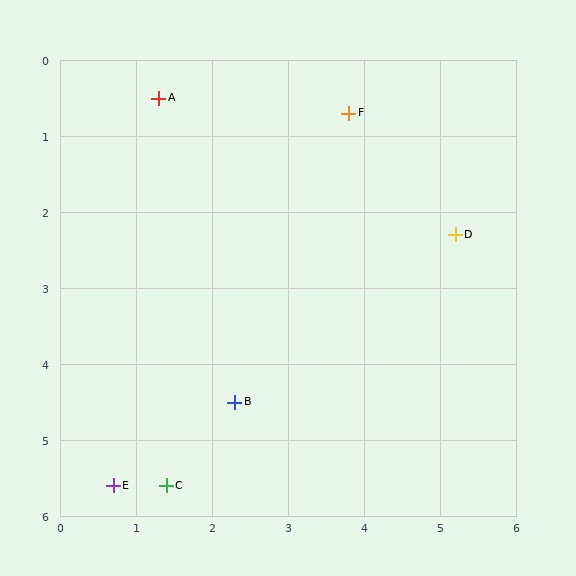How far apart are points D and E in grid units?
Points D and E are about 5.6 grid units apart.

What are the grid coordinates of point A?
Point A is at approximately (1.3, 0.5).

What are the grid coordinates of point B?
Point B is at approximately (2.3, 4.5).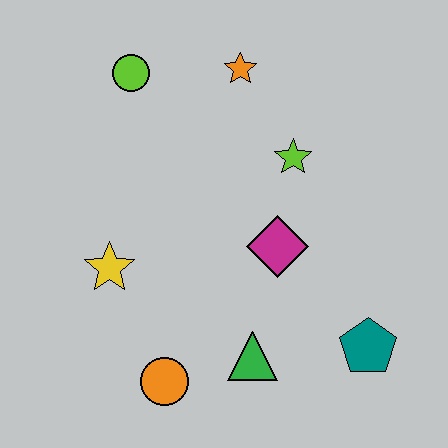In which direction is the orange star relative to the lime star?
The orange star is above the lime star.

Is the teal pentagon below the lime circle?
Yes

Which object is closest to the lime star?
The magenta diamond is closest to the lime star.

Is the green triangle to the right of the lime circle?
Yes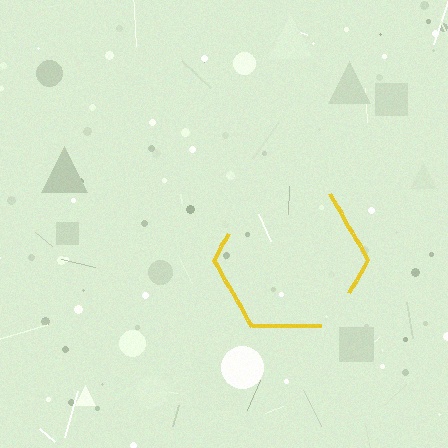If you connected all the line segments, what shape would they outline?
They would outline a hexagon.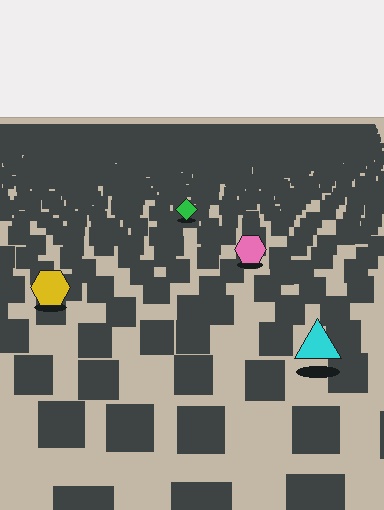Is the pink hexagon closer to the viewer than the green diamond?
Yes. The pink hexagon is closer — you can tell from the texture gradient: the ground texture is coarser near it.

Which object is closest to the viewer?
The cyan triangle is closest. The texture marks near it are larger and more spread out.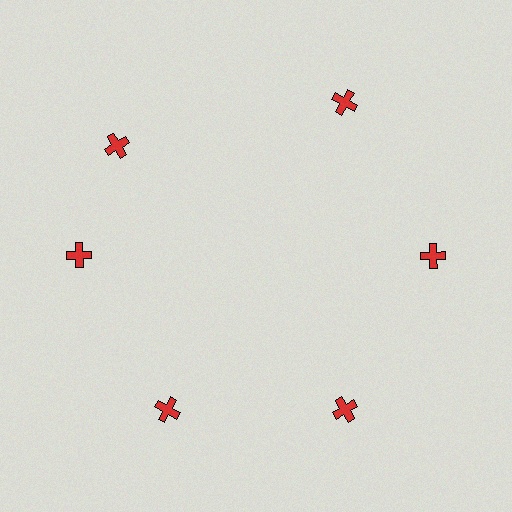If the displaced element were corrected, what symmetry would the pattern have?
It would have 6-fold rotational symmetry — the pattern would map onto itself every 60 degrees.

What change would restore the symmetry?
The symmetry would be restored by rotating it back into even spacing with its neighbors so that all 6 crosses sit at equal angles and equal distance from the center.